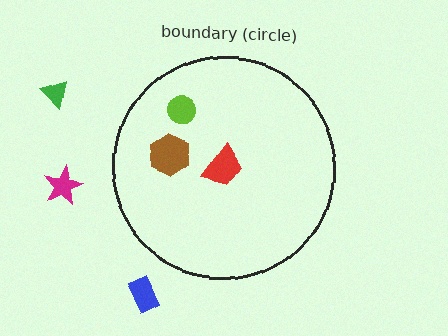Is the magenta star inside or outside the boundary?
Outside.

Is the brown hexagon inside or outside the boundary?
Inside.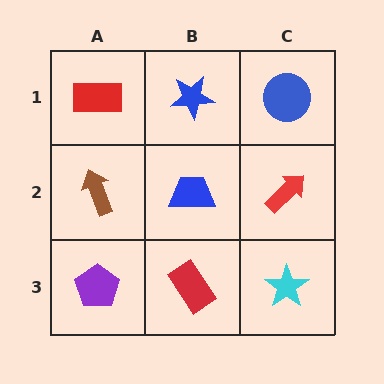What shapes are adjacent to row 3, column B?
A blue trapezoid (row 2, column B), a purple pentagon (row 3, column A), a cyan star (row 3, column C).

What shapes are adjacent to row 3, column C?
A red arrow (row 2, column C), a red rectangle (row 3, column B).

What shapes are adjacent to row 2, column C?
A blue circle (row 1, column C), a cyan star (row 3, column C), a blue trapezoid (row 2, column B).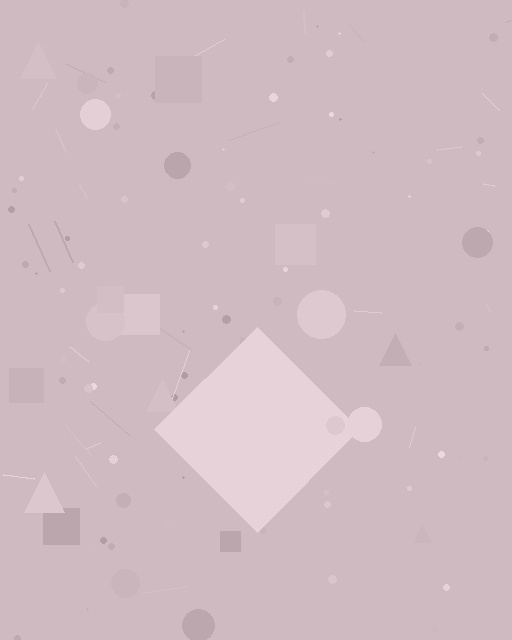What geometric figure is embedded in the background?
A diamond is embedded in the background.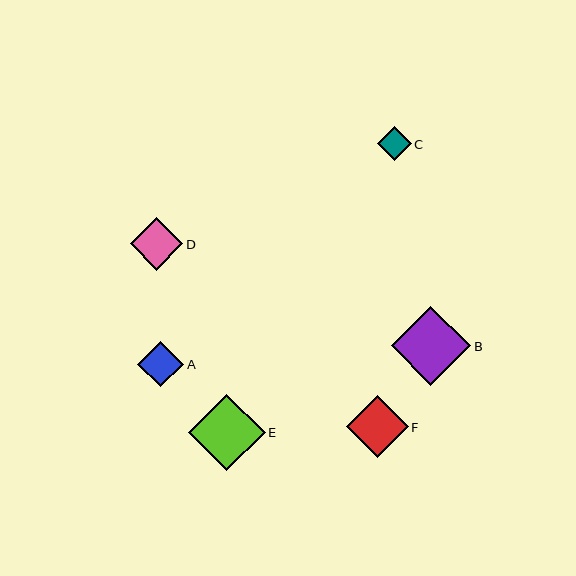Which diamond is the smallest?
Diamond C is the smallest with a size of approximately 34 pixels.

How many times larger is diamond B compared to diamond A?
Diamond B is approximately 1.7 times the size of diamond A.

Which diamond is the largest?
Diamond B is the largest with a size of approximately 80 pixels.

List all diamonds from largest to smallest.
From largest to smallest: B, E, F, D, A, C.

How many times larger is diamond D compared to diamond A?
Diamond D is approximately 1.2 times the size of diamond A.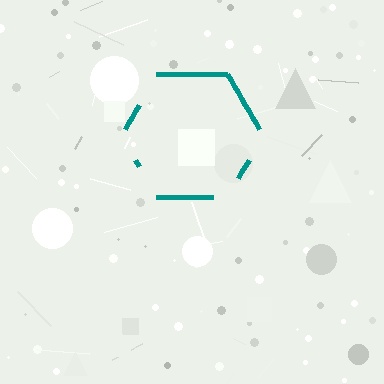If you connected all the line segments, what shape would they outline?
They would outline a hexagon.